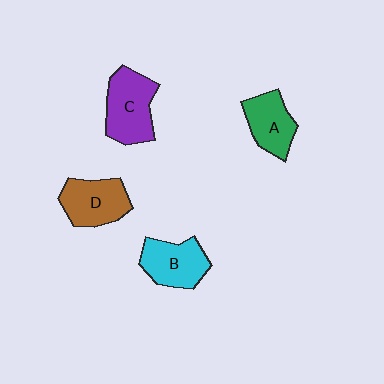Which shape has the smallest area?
Shape A (green).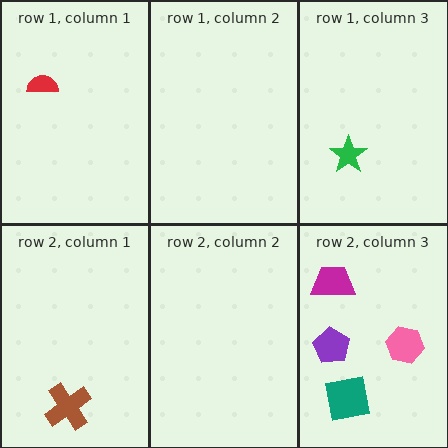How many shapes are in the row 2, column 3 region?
4.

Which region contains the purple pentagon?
The row 2, column 3 region.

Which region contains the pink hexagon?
The row 2, column 3 region.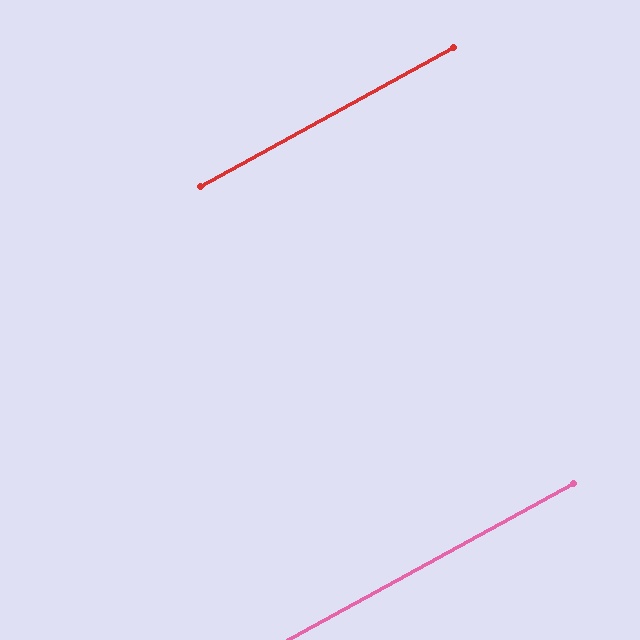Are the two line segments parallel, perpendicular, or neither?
Parallel — their directions differ by only 0.2°.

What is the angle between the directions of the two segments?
Approximately 0 degrees.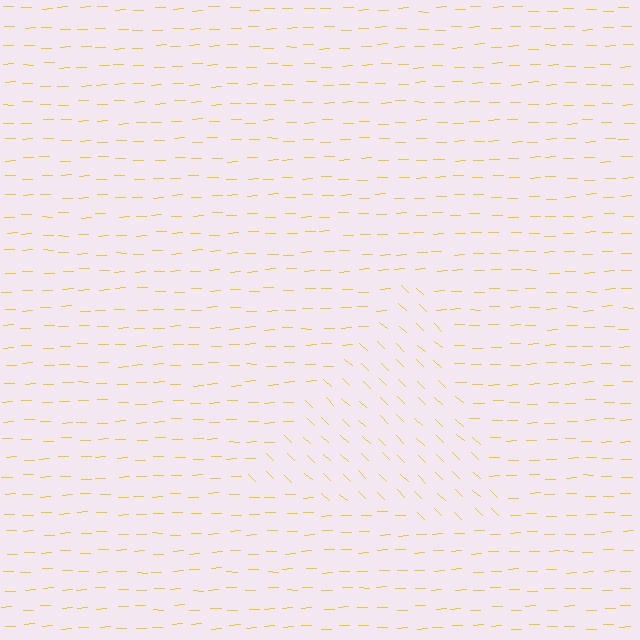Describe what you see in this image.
The image is filled with small yellow line segments. A triangle region in the image has lines oriented differently from the surrounding lines, creating a visible texture boundary.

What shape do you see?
I see a triangle.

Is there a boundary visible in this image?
Yes, there is a texture boundary formed by a change in line orientation.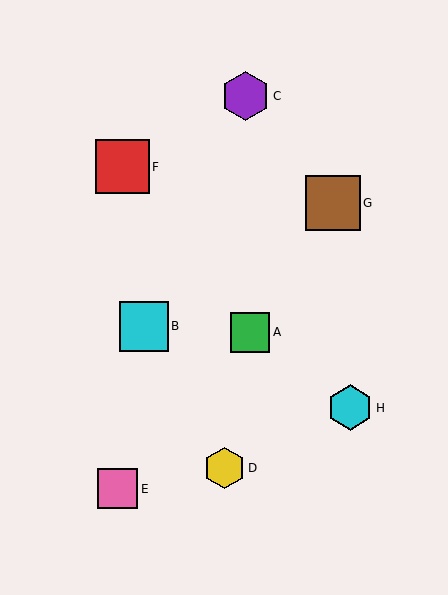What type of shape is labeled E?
Shape E is a pink square.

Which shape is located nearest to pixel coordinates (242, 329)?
The green square (labeled A) at (250, 332) is nearest to that location.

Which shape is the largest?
The brown square (labeled G) is the largest.